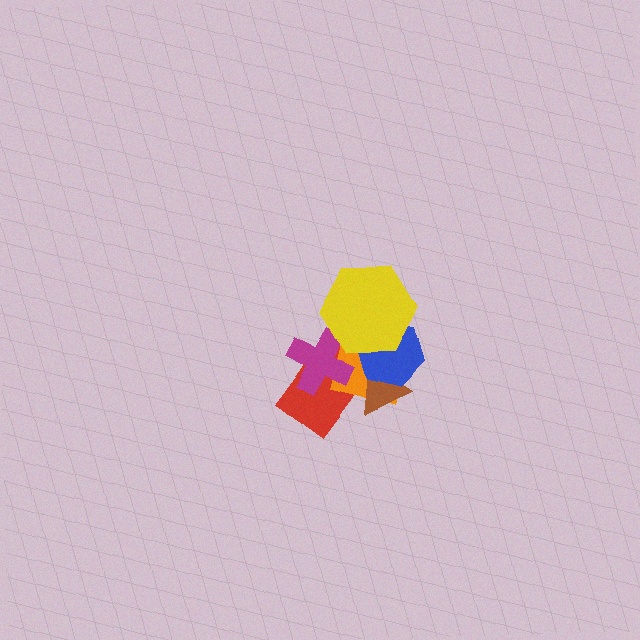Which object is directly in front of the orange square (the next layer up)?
The magenta cross is directly in front of the orange square.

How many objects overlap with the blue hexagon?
4 objects overlap with the blue hexagon.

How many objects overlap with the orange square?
5 objects overlap with the orange square.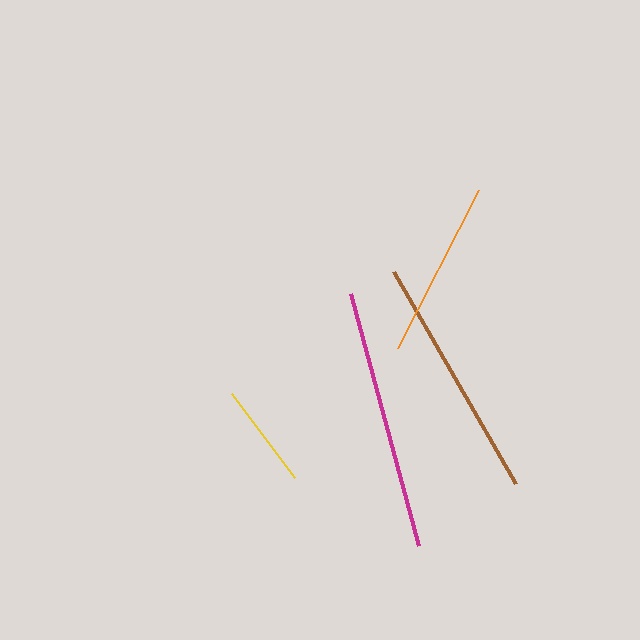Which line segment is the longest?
The magenta line is the longest at approximately 262 pixels.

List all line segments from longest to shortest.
From longest to shortest: magenta, brown, orange, yellow.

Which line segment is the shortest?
The yellow line is the shortest at approximately 105 pixels.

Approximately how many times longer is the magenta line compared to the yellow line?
The magenta line is approximately 2.5 times the length of the yellow line.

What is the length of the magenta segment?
The magenta segment is approximately 262 pixels long.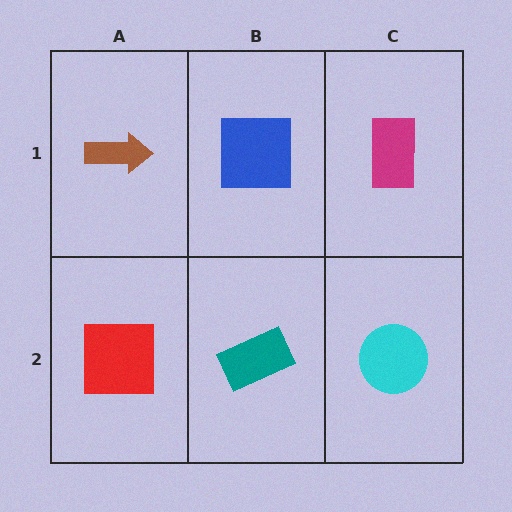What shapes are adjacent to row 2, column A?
A brown arrow (row 1, column A), a teal rectangle (row 2, column B).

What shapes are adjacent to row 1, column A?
A red square (row 2, column A), a blue square (row 1, column B).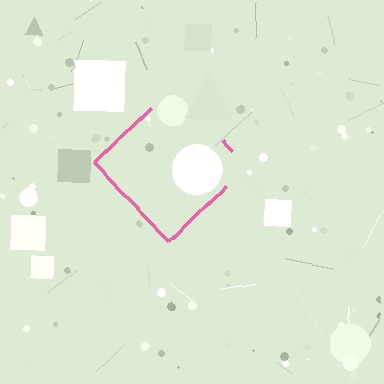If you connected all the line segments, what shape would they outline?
They would outline a diamond.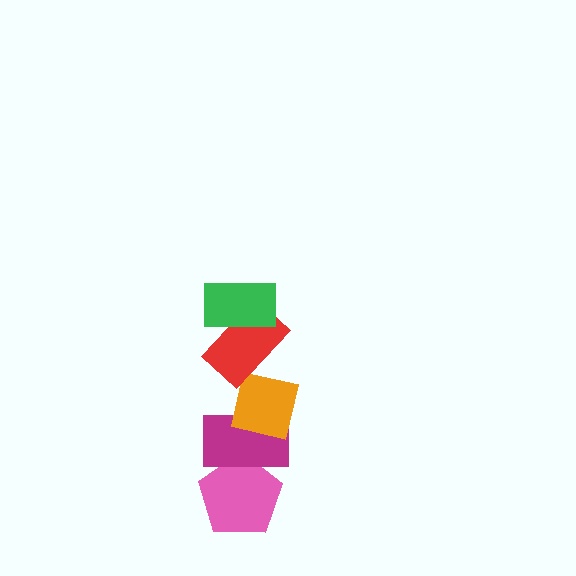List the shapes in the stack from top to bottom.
From top to bottom: the green rectangle, the red rectangle, the orange square, the magenta rectangle, the pink pentagon.